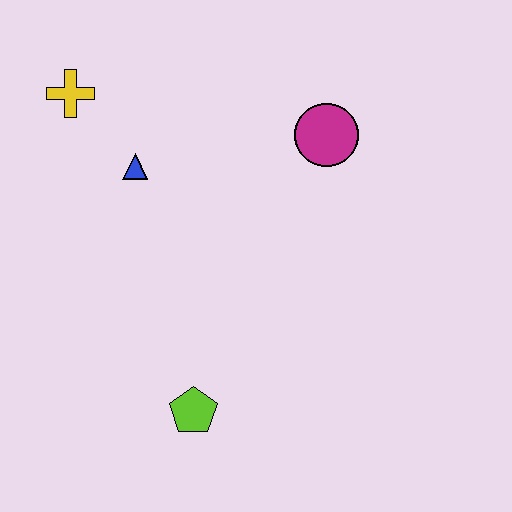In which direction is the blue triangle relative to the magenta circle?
The blue triangle is to the left of the magenta circle.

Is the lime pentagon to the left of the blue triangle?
No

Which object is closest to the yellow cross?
The blue triangle is closest to the yellow cross.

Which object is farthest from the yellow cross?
The lime pentagon is farthest from the yellow cross.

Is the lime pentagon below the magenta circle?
Yes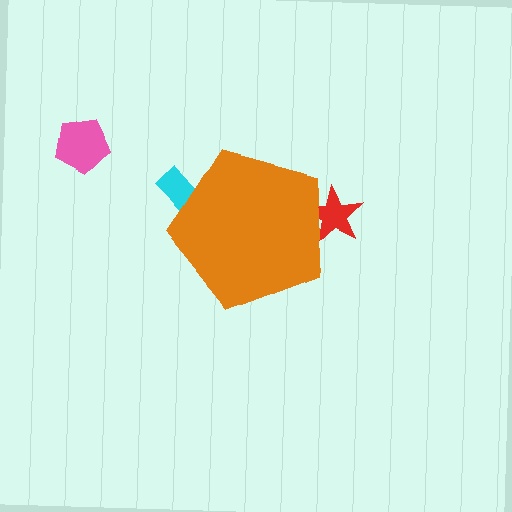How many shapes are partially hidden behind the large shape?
2 shapes are partially hidden.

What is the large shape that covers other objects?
An orange pentagon.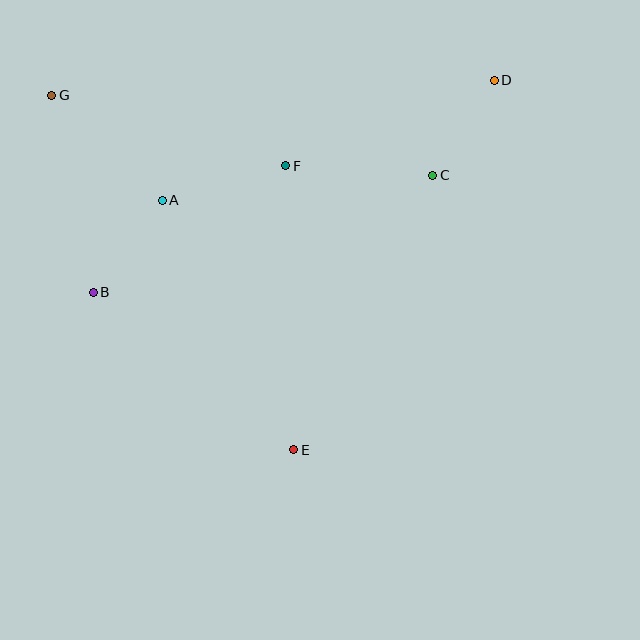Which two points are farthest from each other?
Points B and D are farthest from each other.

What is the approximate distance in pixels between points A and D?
The distance between A and D is approximately 353 pixels.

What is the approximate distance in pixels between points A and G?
The distance between A and G is approximately 152 pixels.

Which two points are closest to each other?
Points C and D are closest to each other.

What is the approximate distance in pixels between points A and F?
The distance between A and F is approximately 128 pixels.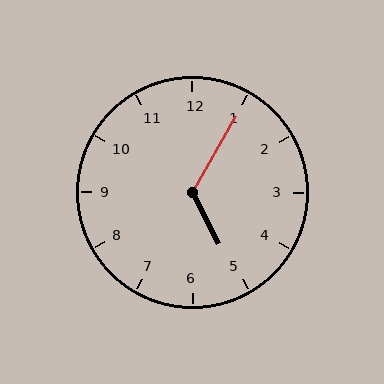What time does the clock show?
5:05.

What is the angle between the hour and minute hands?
Approximately 122 degrees.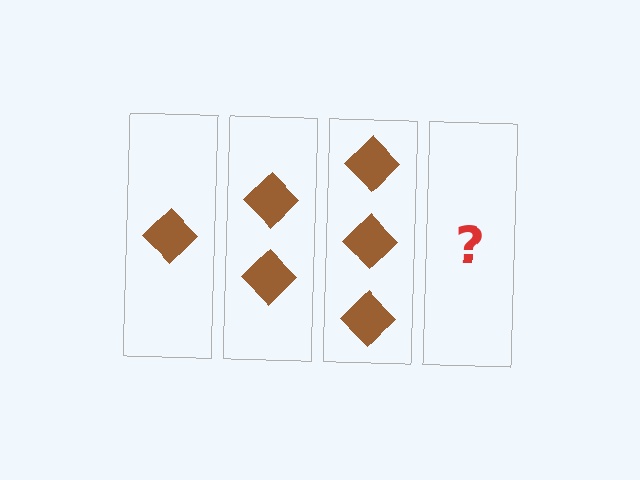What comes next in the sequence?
The next element should be 4 diamonds.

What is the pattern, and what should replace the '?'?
The pattern is that each step adds one more diamond. The '?' should be 4 diamonds.